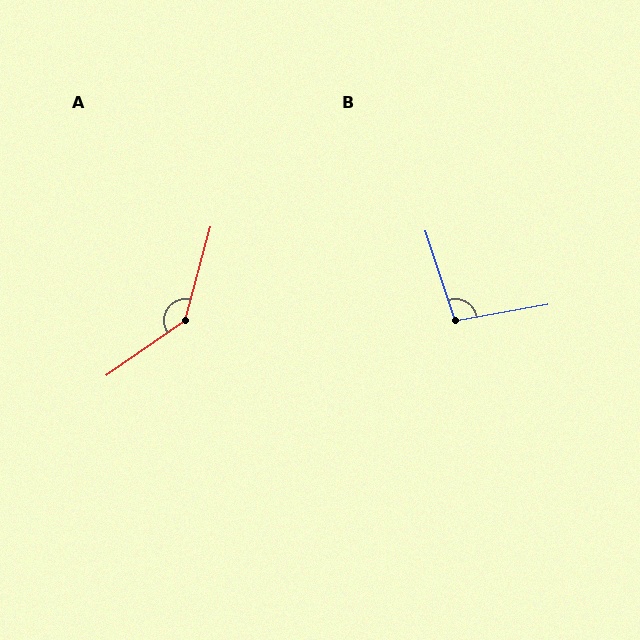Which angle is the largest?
A, at approximately 140 degrees.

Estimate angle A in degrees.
Approximately 140 degrees.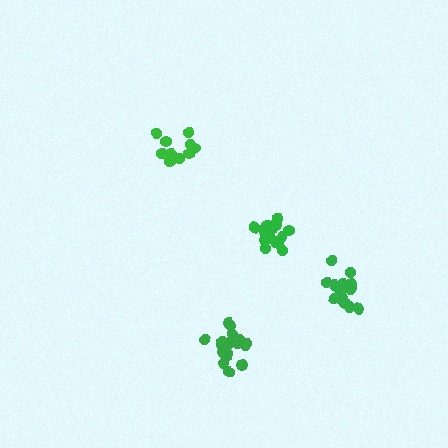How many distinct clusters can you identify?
There are 4 distinct clusters.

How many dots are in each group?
Group 1: 17 dots, Group 2: 17 dots, Group 3: 13 dots, Group 4: 16 dots (63 total).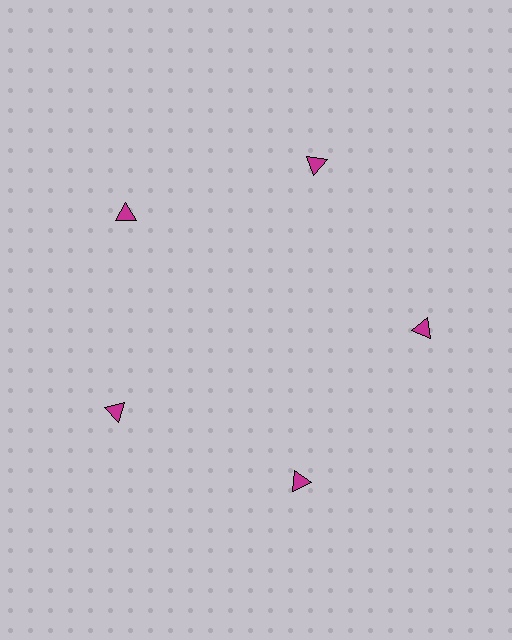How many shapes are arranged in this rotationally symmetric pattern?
There are 5 shapes, arranged in 5 groups of 1.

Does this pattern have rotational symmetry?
Yes, this pattern has 5-fold rotational symmetry. It looks the same after rotating 72 degrees around the center.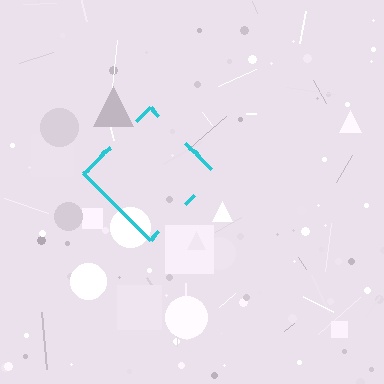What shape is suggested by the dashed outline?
The dashed outline suggests a diamond.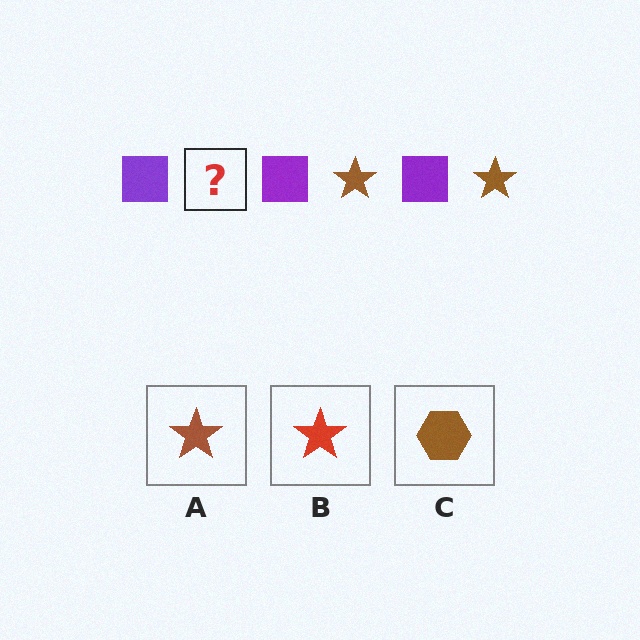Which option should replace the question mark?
Option A.